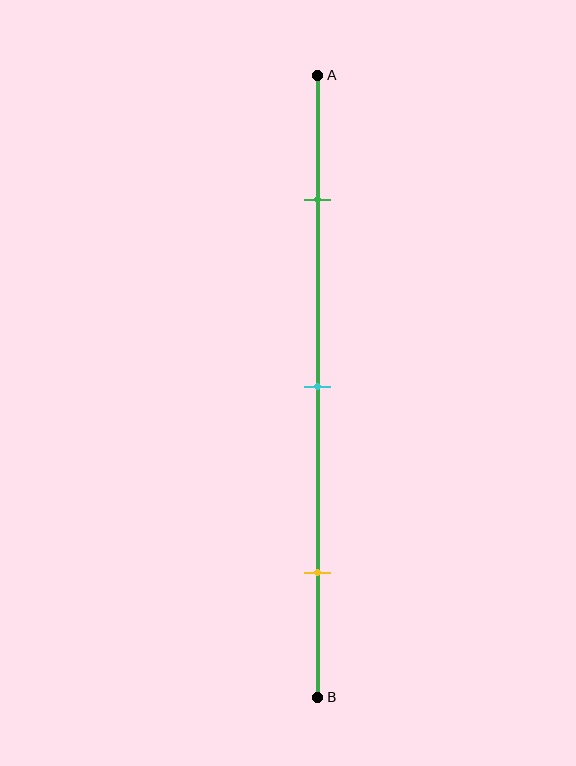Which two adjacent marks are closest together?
The green and cyan marks are the closest adjacent pair.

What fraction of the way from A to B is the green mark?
The green mark is approximately 20% (0.2) of the way from A to B.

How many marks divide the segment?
There are 3 marks dividing the segment.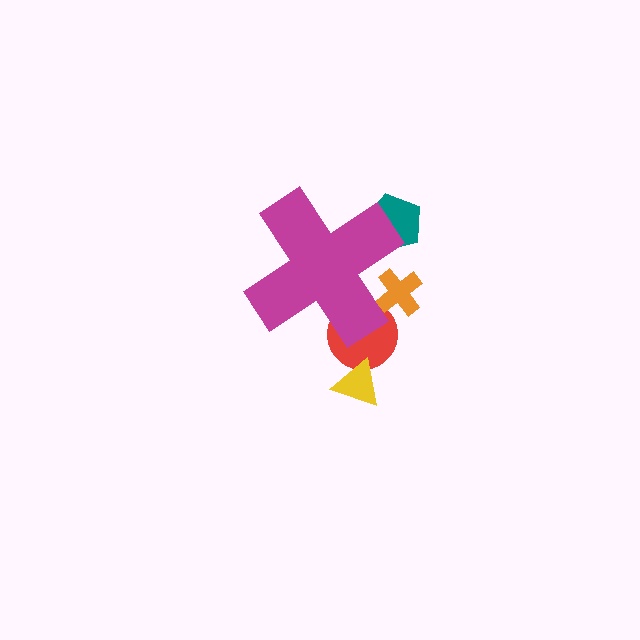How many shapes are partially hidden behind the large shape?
3 shapes are partially hidden.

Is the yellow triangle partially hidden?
No, the yellow triangle is fully visible.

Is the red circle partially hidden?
Yes, the red circle is partially hidden behind the magenta cross.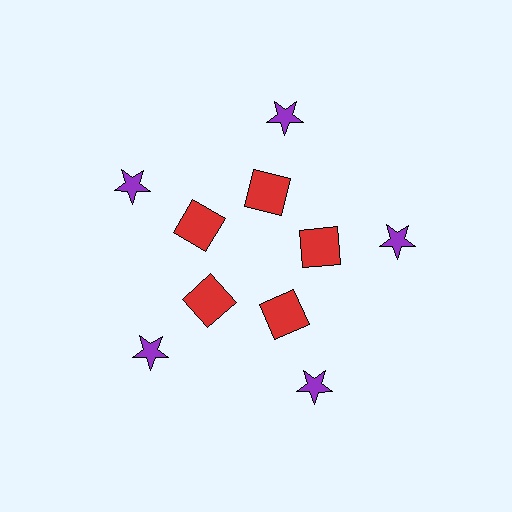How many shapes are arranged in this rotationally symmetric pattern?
There are 10 shapes, arranged in 5 groups of 2.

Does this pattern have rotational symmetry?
Yes, this pattern has 5-fold rotational symmetry. It looks the same after rotating 72 degrees around the center.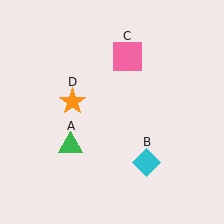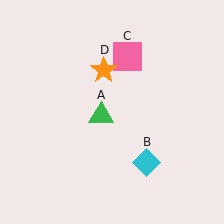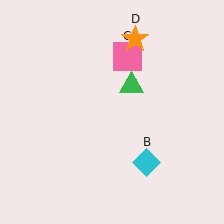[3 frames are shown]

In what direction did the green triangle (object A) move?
The green triangle (object A) moved up and to the right.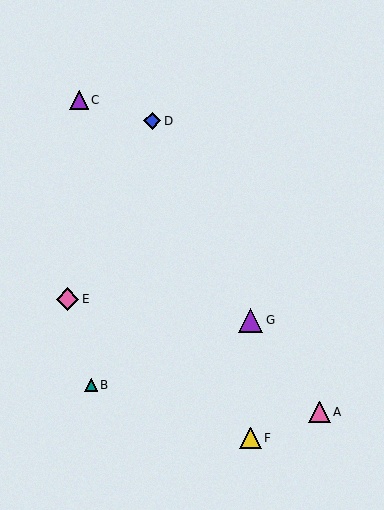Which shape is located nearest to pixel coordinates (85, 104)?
The purple triangle (labeled C) at (79, 100) is nearest to that location.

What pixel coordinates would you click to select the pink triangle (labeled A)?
Click at (320, 412) to select the pink triangle A.